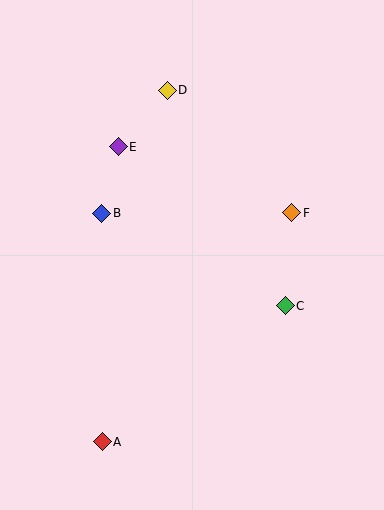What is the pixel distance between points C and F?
The distance between C and F is 93 pixels.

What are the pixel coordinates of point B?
Point B is at (102, 213).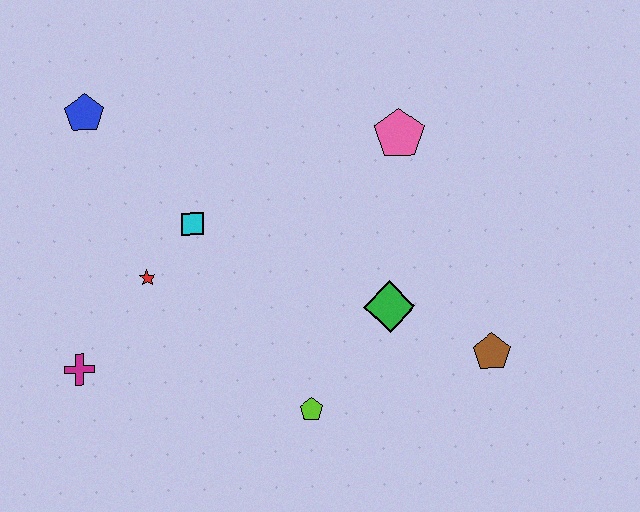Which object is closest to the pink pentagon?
The green diamond is closest to the pink pentagon.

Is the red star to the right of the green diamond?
No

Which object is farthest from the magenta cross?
The brown pentagon is farthest from the magenta cross.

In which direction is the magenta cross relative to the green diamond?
The magenta cross is to the left of the green diamond.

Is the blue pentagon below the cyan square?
No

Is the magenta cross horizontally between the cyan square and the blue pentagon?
No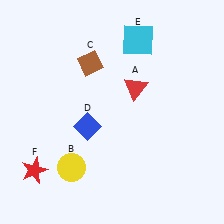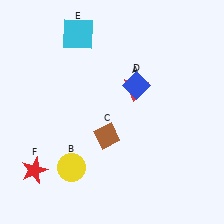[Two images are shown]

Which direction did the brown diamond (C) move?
The brown diamond (C) moved down.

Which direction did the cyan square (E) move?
The cyan square (E) moved left.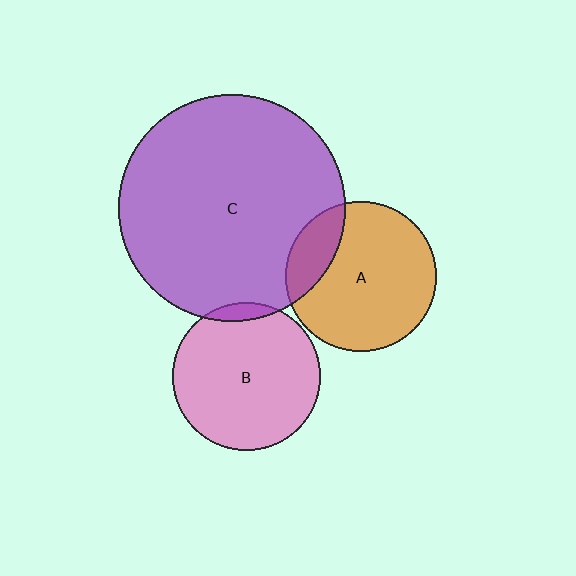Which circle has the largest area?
Circle C (purple).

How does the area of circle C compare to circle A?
Approximately 2.3 times.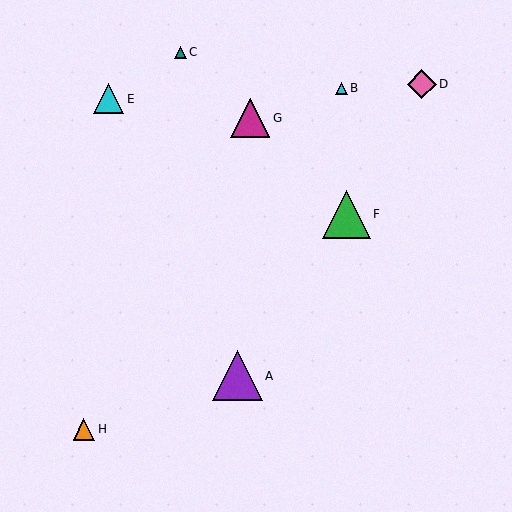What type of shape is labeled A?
Shape A is a purple triangle.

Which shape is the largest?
The purple triangle (labeled A) is the largest.